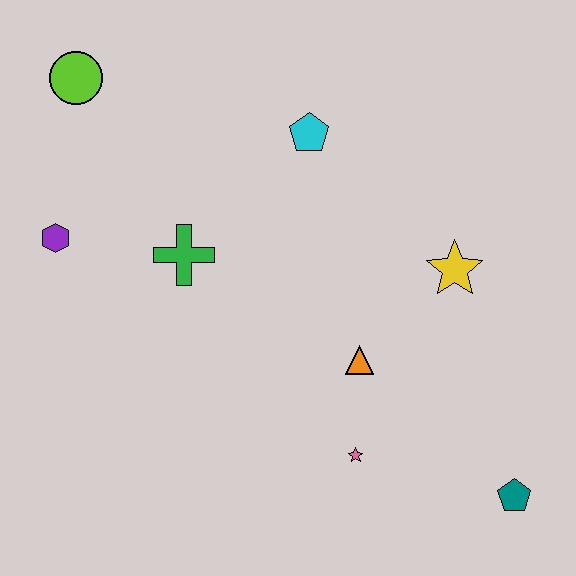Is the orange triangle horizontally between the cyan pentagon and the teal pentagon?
Yes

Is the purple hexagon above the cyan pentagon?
No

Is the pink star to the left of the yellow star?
Yes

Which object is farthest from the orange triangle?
The lime circle is farthest from the orange triangle.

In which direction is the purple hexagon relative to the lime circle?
The purple hexagon is below the lime circle.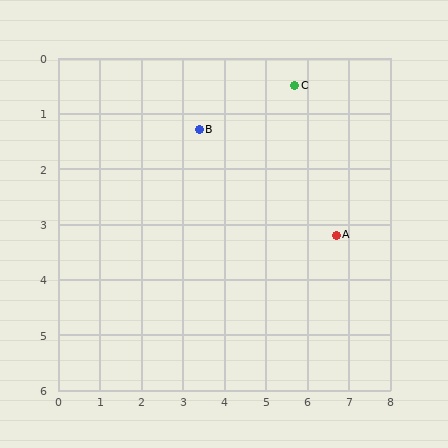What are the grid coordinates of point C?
Point C is at approximately (5.7, 0.5).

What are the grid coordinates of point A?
Point A is at approximately (6.7, 3.2).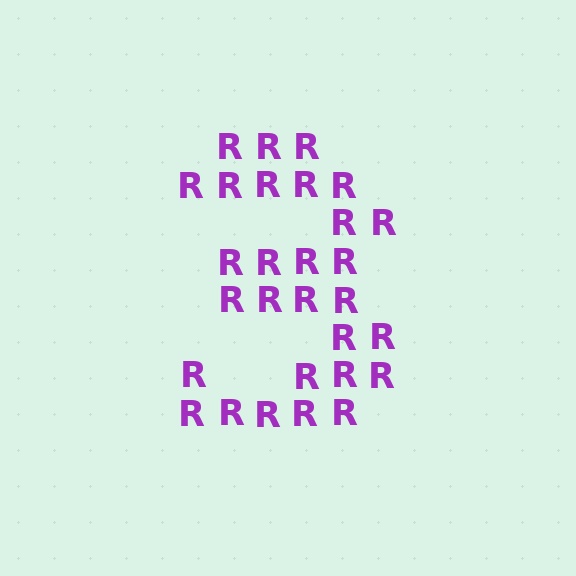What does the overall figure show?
The overall figure shows the digit 3.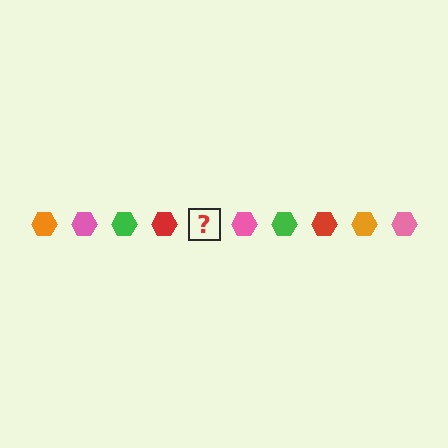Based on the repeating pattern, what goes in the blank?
The blank should be an orange hexagon.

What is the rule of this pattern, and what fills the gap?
The rule is that the pattern cycles through orange, pink, green, red hexagons. The gap should be filled with an orange hexagon.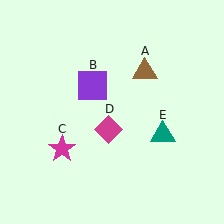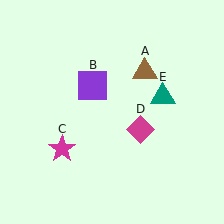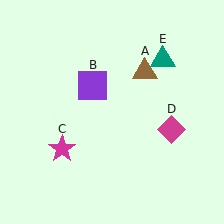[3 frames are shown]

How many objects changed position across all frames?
2 objects changed position: magenta diamond (object D), teal triangle (object E).